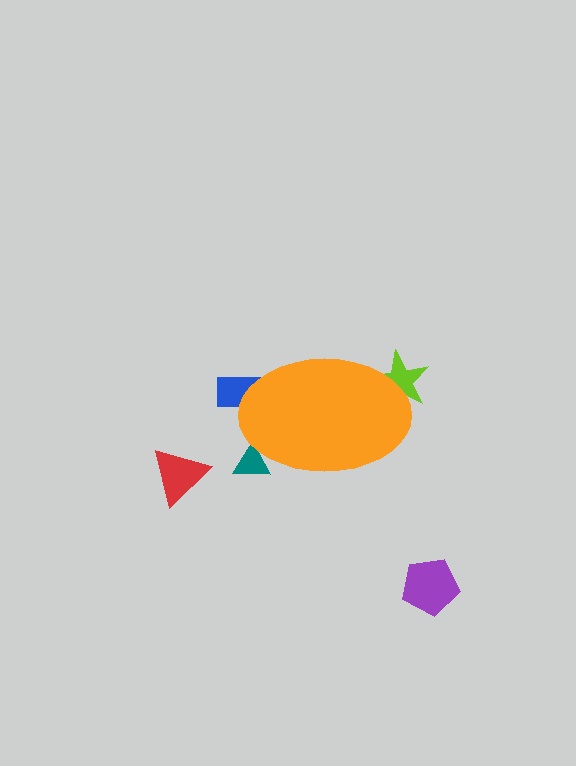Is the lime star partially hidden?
Yes, the lime star is partially hidden behind the orange ellipse.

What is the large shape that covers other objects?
An orange ellipse.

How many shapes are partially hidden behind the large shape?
3 shapes are partially hidden.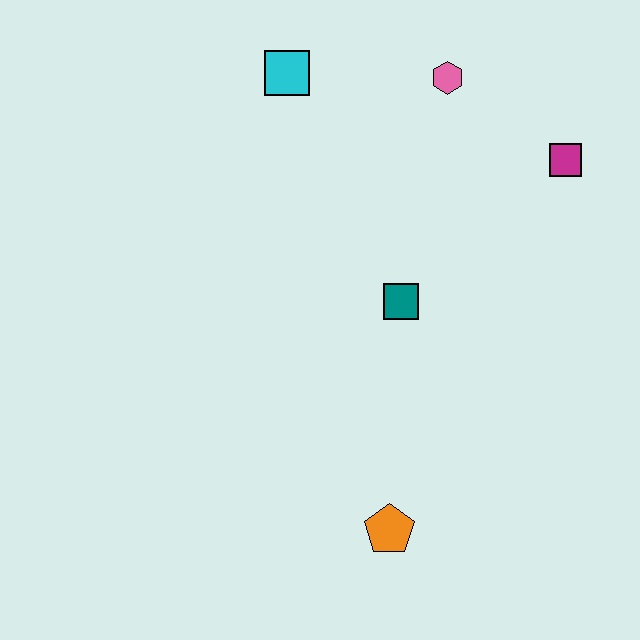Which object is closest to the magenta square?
The pink hexagon is closest to the magenta square.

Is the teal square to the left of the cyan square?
No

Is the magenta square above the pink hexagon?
No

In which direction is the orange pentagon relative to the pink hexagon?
The orange pentagon is below the pink hexagon.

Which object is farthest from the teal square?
The cyan square is farthest from the teal square.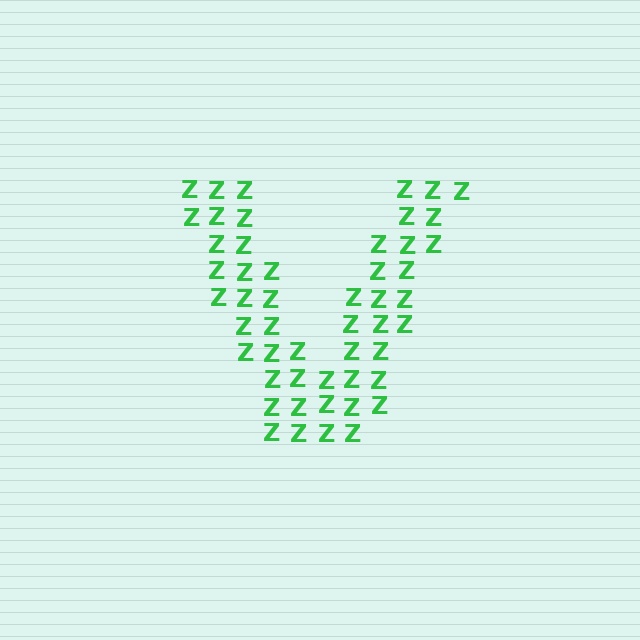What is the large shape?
The large shape is the letter V.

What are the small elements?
The small elements are letter Z's.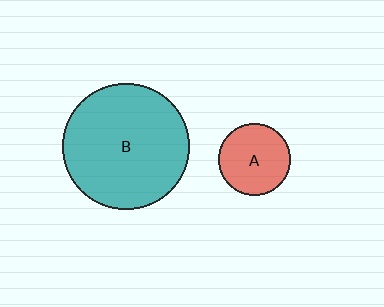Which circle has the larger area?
Circle B (teal).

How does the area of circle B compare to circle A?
Approximately 3.1 times.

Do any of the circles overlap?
No, none of the circles overlap.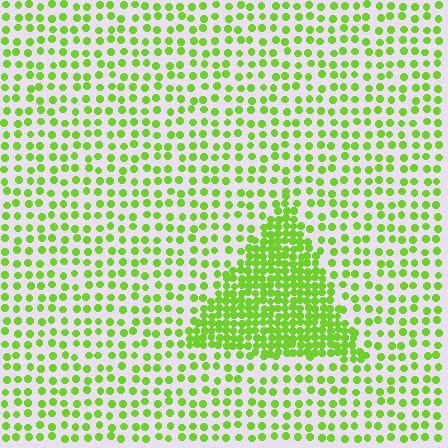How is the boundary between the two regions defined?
The boundary is defined by a change in element density (approximately 2.5x ratio). All elements are the same color, size, and shape.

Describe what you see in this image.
The image contains small lime elements arranged at two different densities. A triangle-shaped region is visible where the elements are more densely packed than the surrounding area.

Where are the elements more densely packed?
The elements are more densely packed inside the triangle boundary.